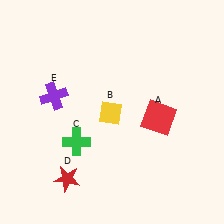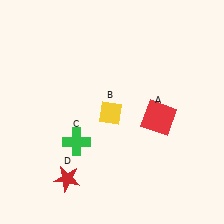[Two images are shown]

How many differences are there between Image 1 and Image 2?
There is 1 difference between the two images.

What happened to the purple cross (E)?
The purple cross (E) was removed in Image 2. It was in the top-left area of Image 1.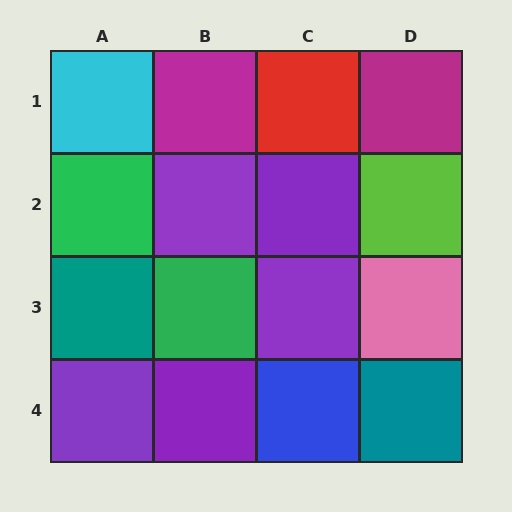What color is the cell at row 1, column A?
Cyan.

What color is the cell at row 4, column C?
Blue.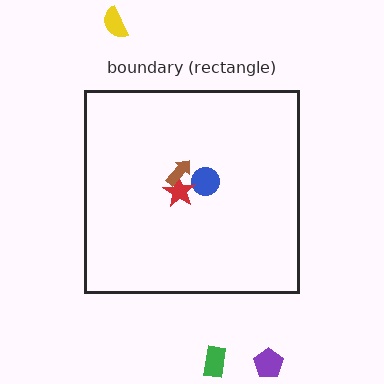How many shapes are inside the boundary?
3 inside, 3 outside.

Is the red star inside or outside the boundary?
Inside.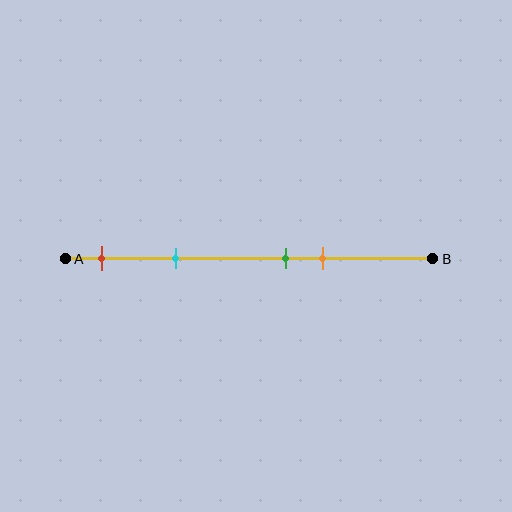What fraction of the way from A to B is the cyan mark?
The cyan mark is approximately 30% (0.3) of the way from A to B.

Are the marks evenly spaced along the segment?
No, the marks are not evenly spaced.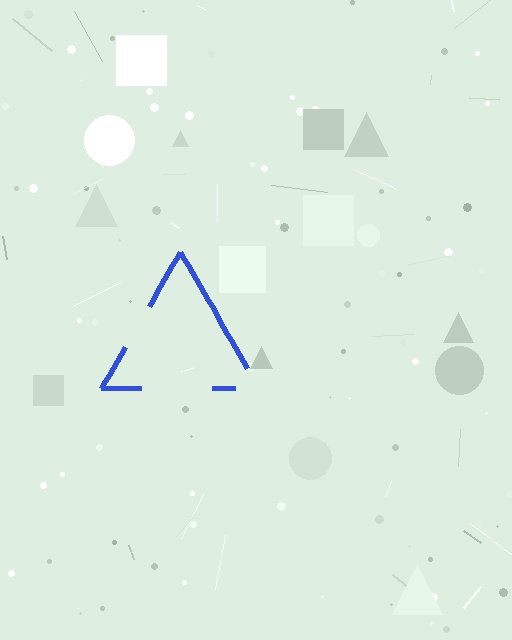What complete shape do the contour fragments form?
The contour fragments form a triangle.